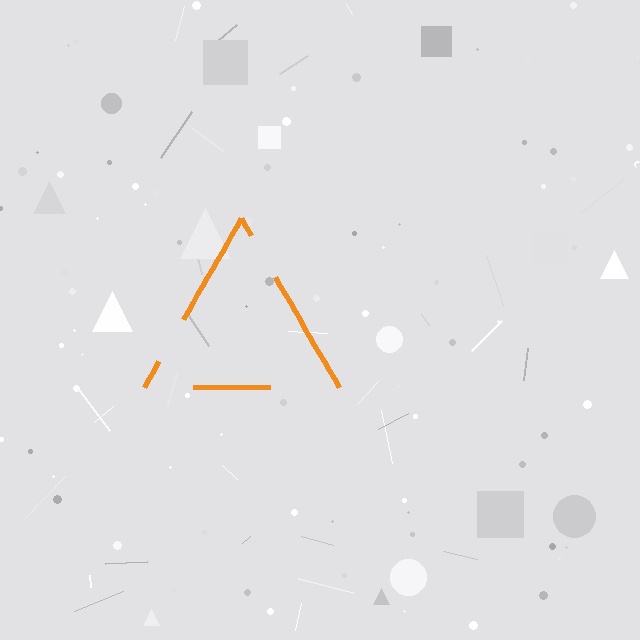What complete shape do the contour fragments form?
The contour fragments form a triangle.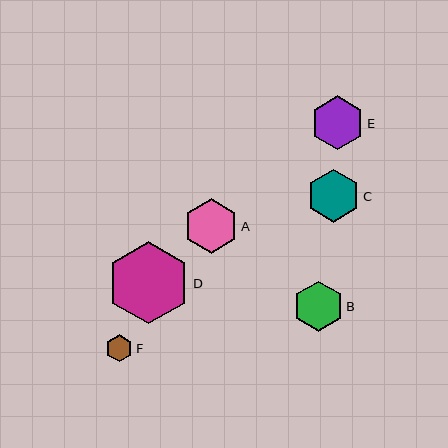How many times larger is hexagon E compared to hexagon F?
Hexagon E is approximately 2.0 times the size of hexagon F.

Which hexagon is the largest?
Hexagon D is the largest with a size of approximately 82 pixels.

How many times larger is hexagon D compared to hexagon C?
Hexagon D is approximately 1.5 times the size of hexagon C.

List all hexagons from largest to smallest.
From largest to smallest: D, A, E, C, B, F.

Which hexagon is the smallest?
Hexagon F is the smallest with a size of approximately 27 pixels.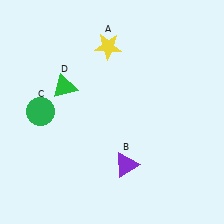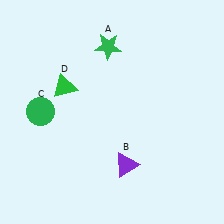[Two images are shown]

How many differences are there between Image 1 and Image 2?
There is 1 difference between the two images.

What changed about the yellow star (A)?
In Image 1, A is yellow. In Image 2, it changed to green.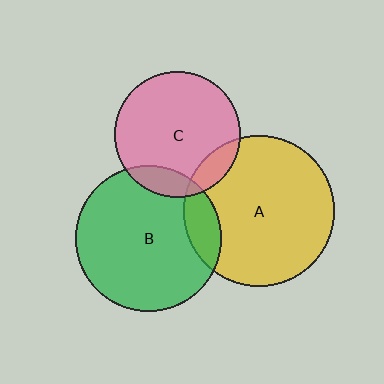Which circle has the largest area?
Circle A (yellow).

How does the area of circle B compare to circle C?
Approximately 1.3 times.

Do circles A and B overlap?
Yes.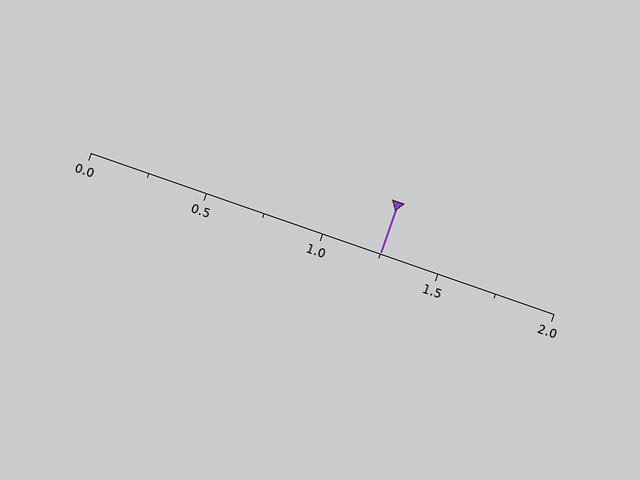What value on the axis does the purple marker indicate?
The marker indicates approximately 1.25.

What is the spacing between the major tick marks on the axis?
The major ticks are spaced 0.5 apart.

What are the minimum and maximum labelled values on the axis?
The axis runs from 0.0 to 2.0.